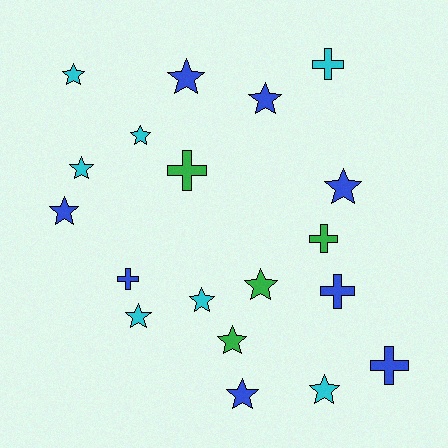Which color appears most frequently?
Blue, with 8 objects.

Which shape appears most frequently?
Star, with 13 objects.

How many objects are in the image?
There are 19 objects.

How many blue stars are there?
There are 5 blue stars.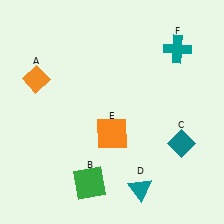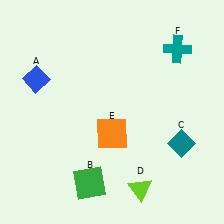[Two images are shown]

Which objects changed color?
A changed from orange to blue. D changed from teal to lime.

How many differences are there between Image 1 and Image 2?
There are 2 differences between the two images.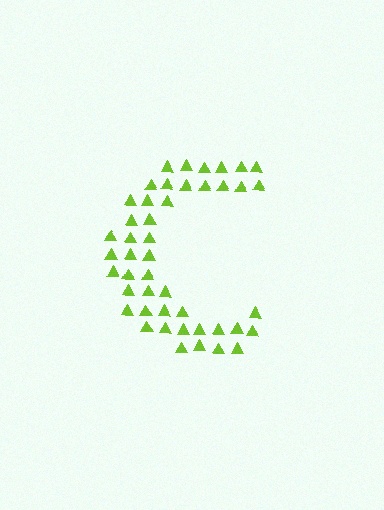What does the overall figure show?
The overall figure shows the letter C.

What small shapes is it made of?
It is made of small triangles.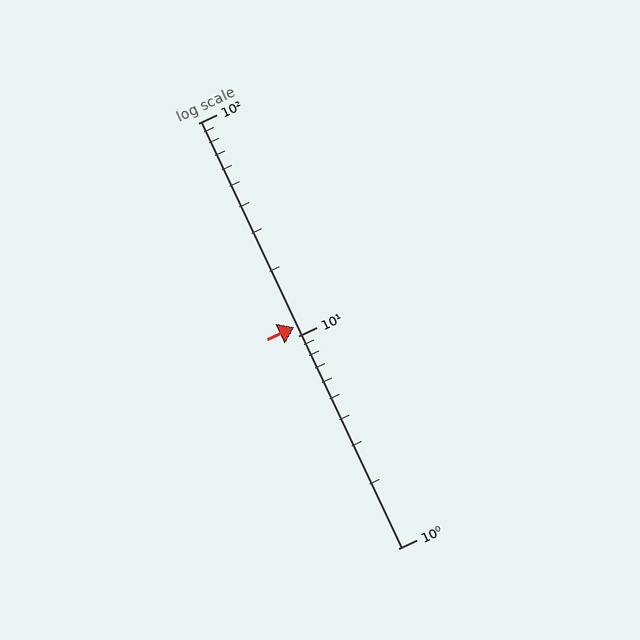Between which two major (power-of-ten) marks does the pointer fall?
The pointer is between 10 and 100.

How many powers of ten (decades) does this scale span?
The scale spans 2 decades, from 1 to 100.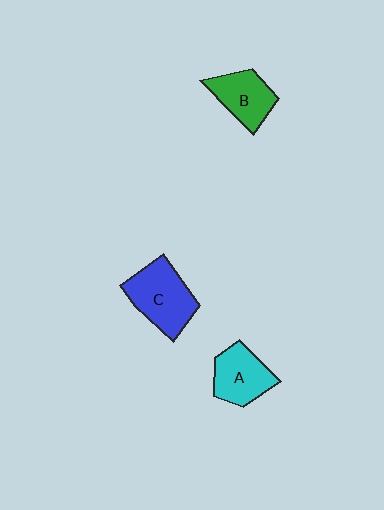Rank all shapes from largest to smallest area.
From largest to smallest: C (blue), A (cyan), B (green).